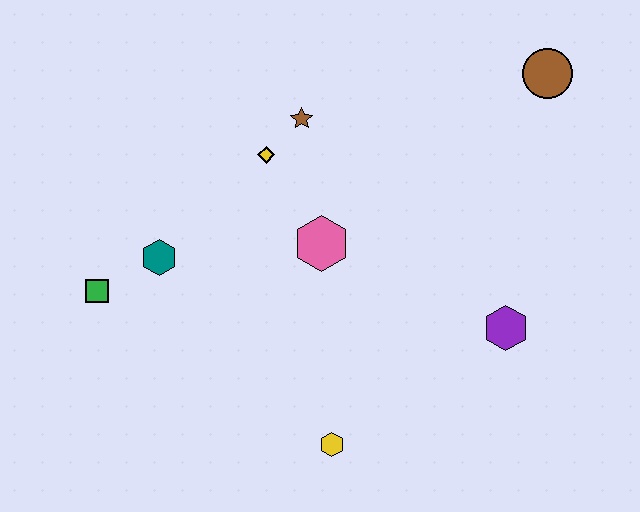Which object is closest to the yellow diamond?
The brown star is closest to the yellow diamond.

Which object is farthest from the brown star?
The yellow hexagon is farthest from the brown star.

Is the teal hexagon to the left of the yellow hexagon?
Yes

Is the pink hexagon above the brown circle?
No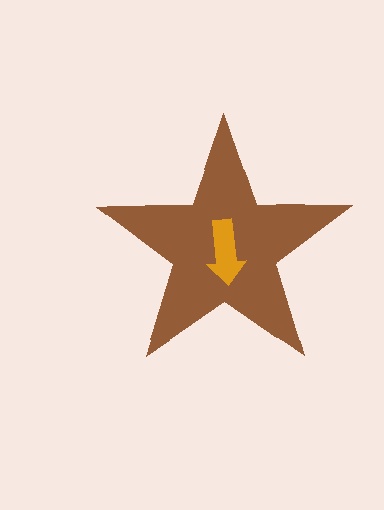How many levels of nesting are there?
2.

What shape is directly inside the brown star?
The orange arrow.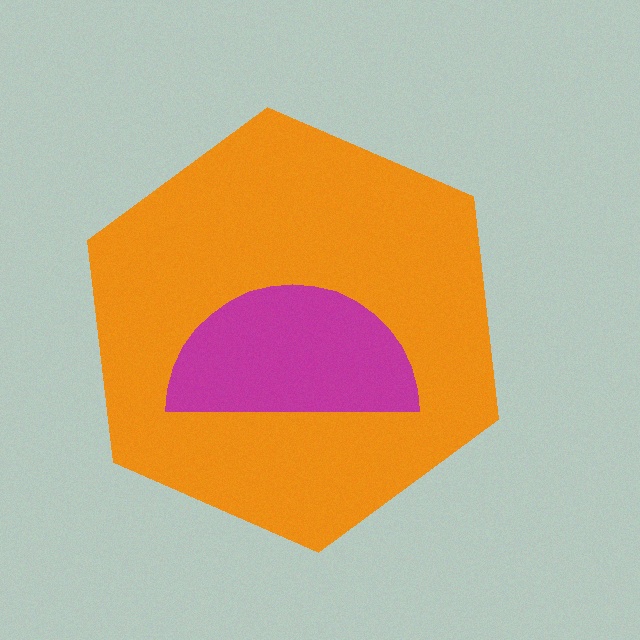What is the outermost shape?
The orange hexagon.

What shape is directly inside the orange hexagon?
The magenta semicircle.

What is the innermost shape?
The magenta semicircle.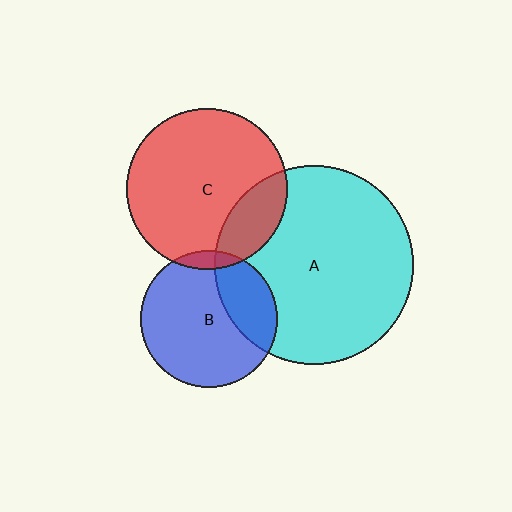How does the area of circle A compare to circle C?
Approximately 1.5 times.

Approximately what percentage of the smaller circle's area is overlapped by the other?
Approximately 5%.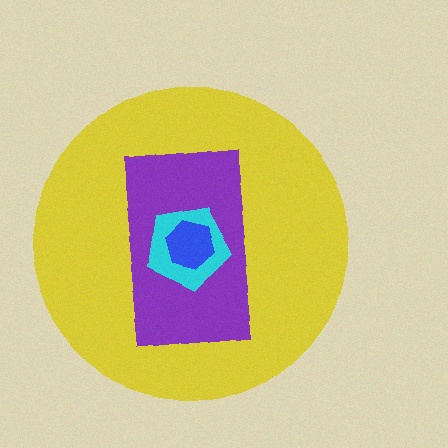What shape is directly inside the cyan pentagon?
The blue hexagon.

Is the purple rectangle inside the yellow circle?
Yes.